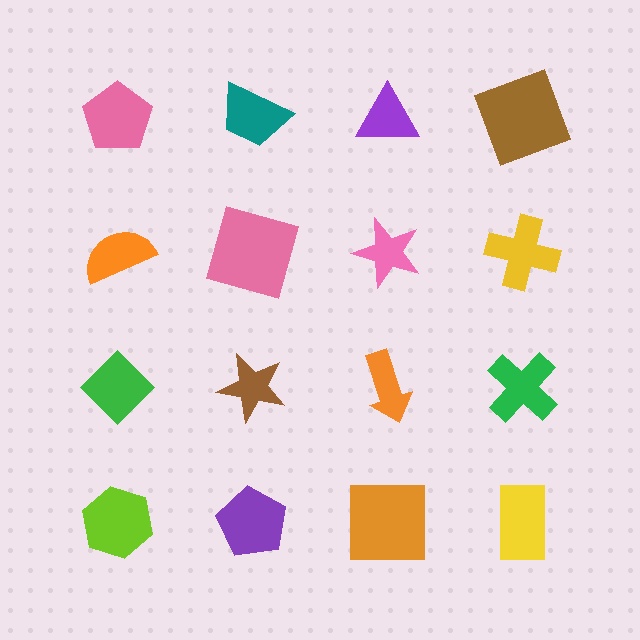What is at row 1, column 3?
A purple triangle.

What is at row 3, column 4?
A green cross.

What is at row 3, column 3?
An orange arrow.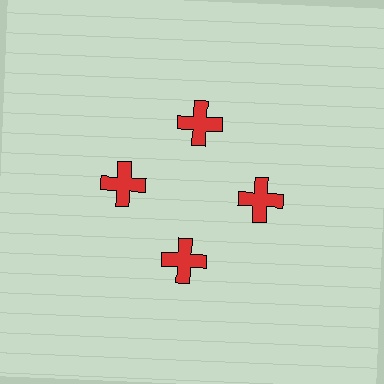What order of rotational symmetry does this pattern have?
This pattern has 4-fold rotational symmetry.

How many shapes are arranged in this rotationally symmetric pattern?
There are 4 shapes, arranged in 4 groups of 1.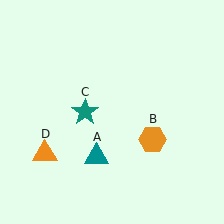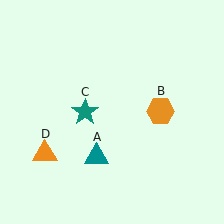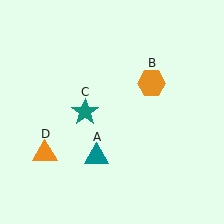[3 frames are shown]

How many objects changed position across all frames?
1 object changed position: orange hexagon (object B).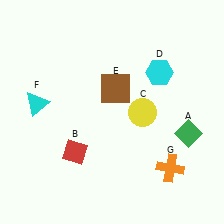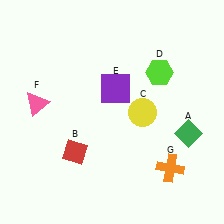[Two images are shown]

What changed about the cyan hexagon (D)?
In Image 1, D is cyan. In Image 2, it changed to lime.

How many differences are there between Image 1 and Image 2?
There are 3 differences between the two images.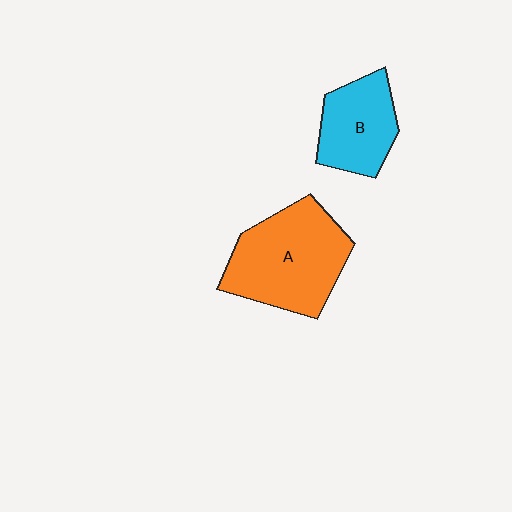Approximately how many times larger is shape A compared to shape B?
Approximately 1.6 times.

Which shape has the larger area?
Shape A (orange).